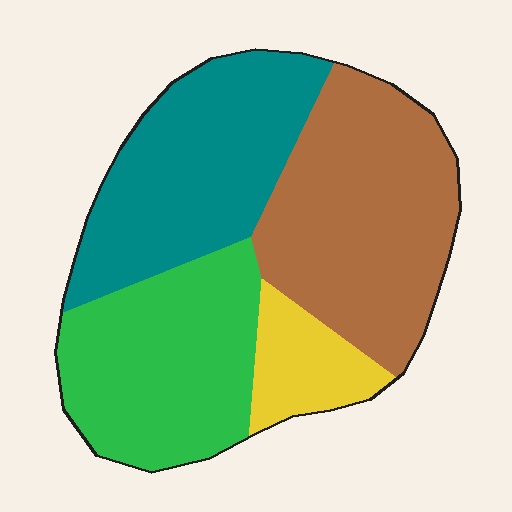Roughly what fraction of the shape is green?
Green covers about 30% of the shape.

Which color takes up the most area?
Brown, at roughly 35%.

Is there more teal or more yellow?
Teal.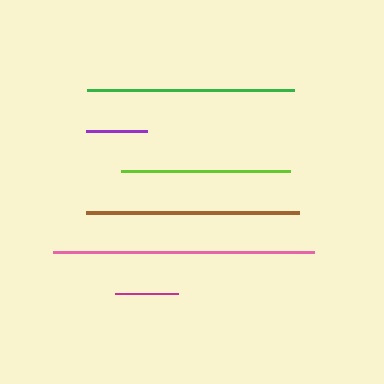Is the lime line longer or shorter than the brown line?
The brown line is longer than the lime line.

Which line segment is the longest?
The pink line is the longest at approximately 261 pixels.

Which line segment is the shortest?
The purple line is the shortest at approximately 61 pixels.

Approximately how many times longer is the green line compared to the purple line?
The green line is approximately 3.4 times the length of the purple line.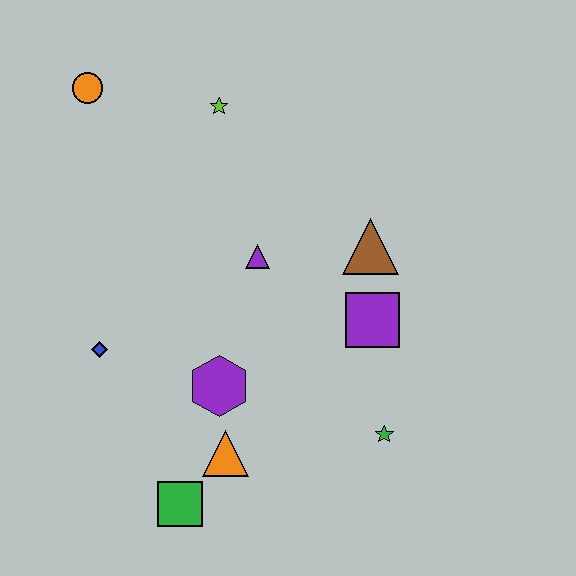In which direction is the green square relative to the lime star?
The green square is below the lime star.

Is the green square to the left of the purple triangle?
Yes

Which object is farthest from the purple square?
The orange circle is farthest from the purple square.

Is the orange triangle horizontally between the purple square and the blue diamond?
Yes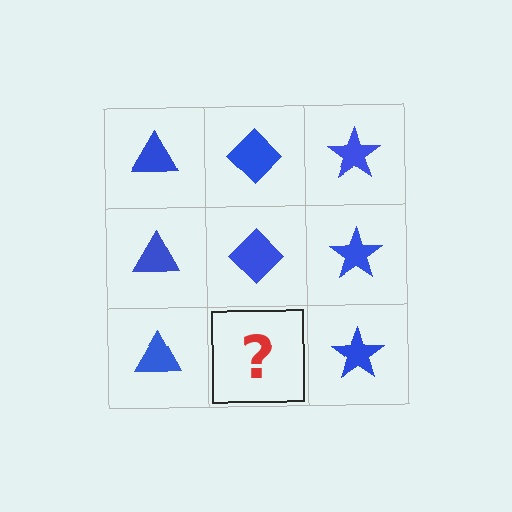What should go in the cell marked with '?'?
The missing cell should contain a blue diamond.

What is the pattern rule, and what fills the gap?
The rule is that each column has a consistent shape. The gap should be filled with a blue diamond.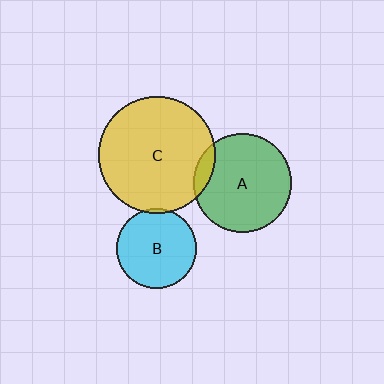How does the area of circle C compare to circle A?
Approximately 1.4 times.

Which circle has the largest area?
Circle C (yellow).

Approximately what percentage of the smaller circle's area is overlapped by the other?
Approximately 10%.